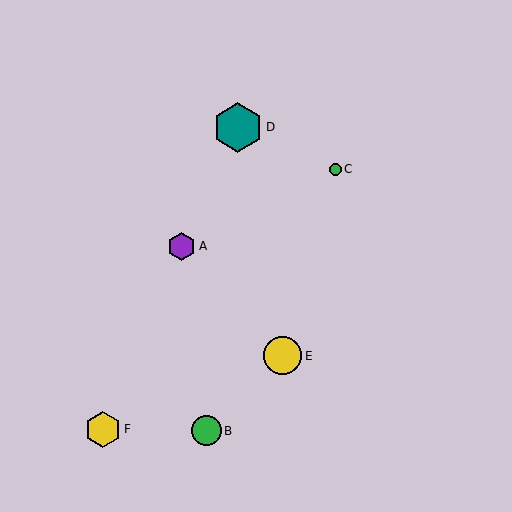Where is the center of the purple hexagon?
The center of the purple hexagon is at (181, 246).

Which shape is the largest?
The teal hexagon (labeled D) is the largest.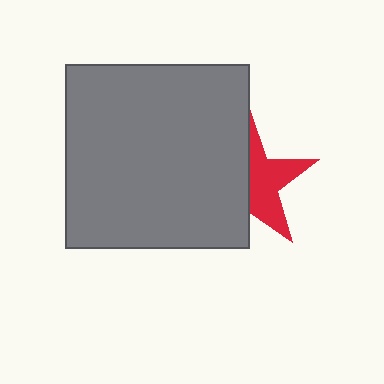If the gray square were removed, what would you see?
You would see the complete red star.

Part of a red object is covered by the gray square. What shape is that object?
It is a star.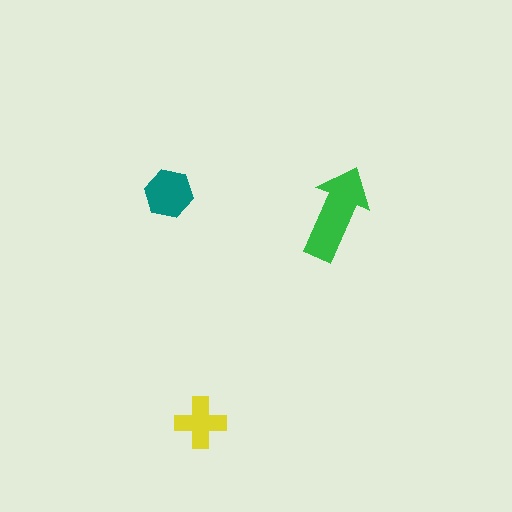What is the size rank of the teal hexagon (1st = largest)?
2nd.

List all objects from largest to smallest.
The green arrow, the teal hexagon, the yellow cross.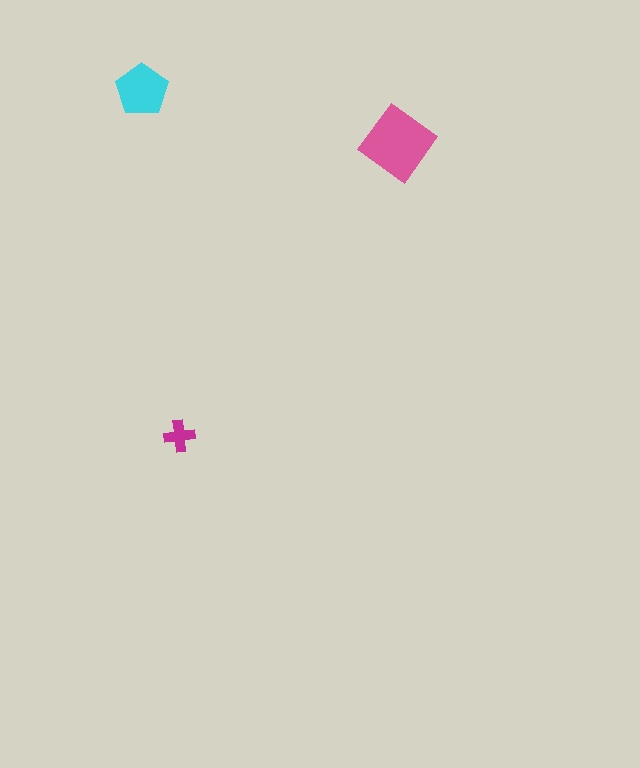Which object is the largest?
The pink diamond.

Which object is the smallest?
The magenta cross.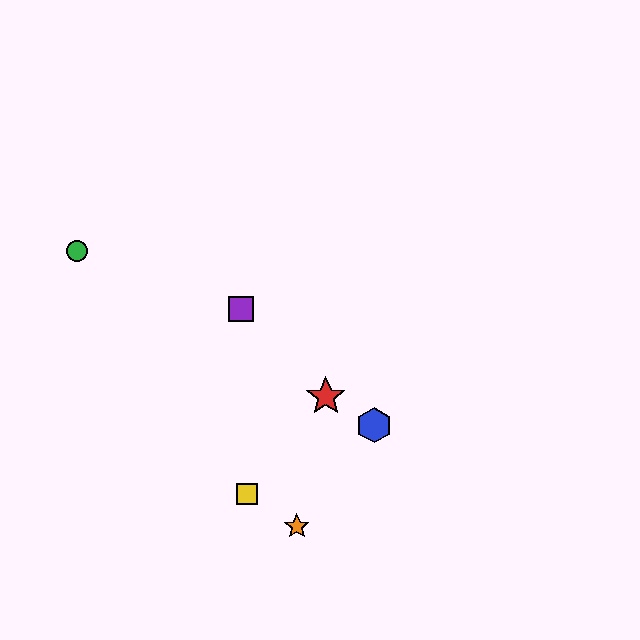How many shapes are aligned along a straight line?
3 shapes (the red star, the blue hexagon, the green circle) are aligned along a straight line.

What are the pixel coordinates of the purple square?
The purple square is at (241, 309).